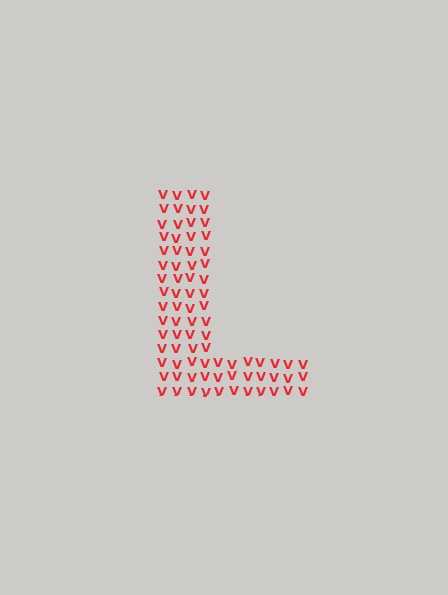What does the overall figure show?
The overall figure shows the letter L.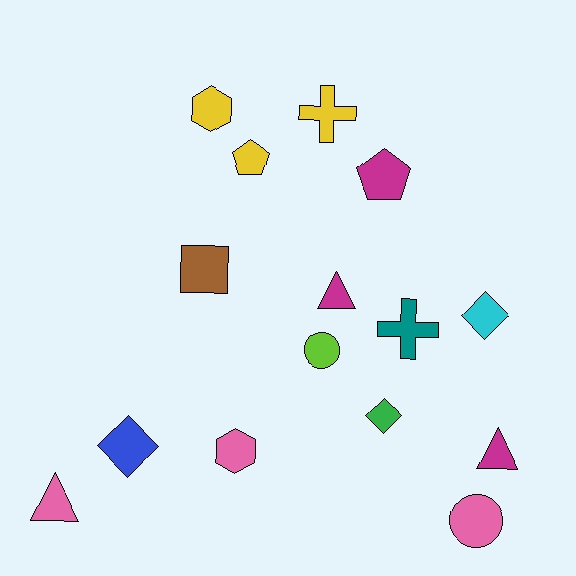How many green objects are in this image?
There is 1 green object.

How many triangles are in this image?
There are 3 triangles.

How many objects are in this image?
There are 15 objects.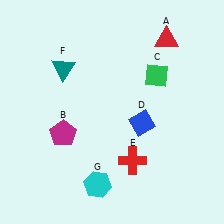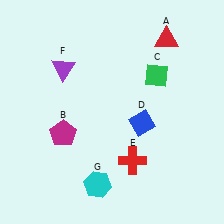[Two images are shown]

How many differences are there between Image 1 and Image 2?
There is 1 difference between the two images.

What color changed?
The triangle (F) changed from teal in Image 1 to purple in Image 2.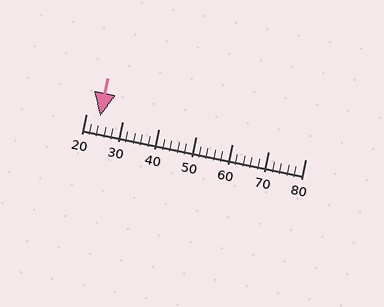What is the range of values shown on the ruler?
The ruler shows values from 20 to 80.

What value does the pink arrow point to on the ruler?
The pink arrow points to approximately 24.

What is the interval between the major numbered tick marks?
The major tick marks are spaced 10 units apart.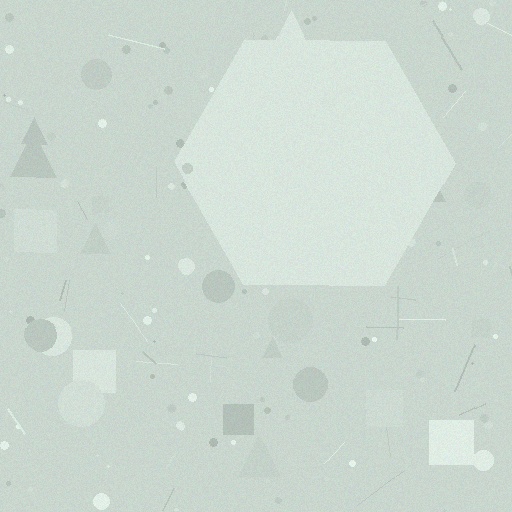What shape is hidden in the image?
A hexagon is hidden in the image.